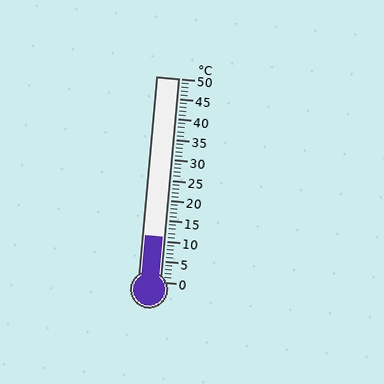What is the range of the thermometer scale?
The thermometer scale ranges from 0°C to 50°C.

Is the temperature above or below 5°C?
The temperature is above 5°C.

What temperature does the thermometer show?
The thermometer shows approximately 11°C.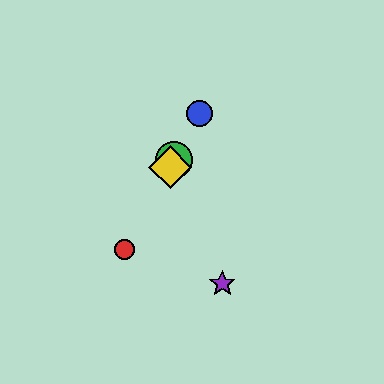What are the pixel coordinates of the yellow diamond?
The yellow diamond is at (170, 167).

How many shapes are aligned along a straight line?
4 shapes (the red circle, the blue circle, the green circle, the yellow diamond) are aligned along a straight line.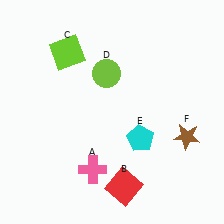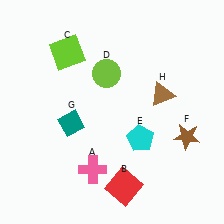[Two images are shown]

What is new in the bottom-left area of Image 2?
A teal diamond (G) was added in the bottom-left area of Image 2.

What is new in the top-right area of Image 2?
A brown triangle (H) was added in the top-right area of Image 2.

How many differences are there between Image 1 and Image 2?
There are 2 differences between the two images.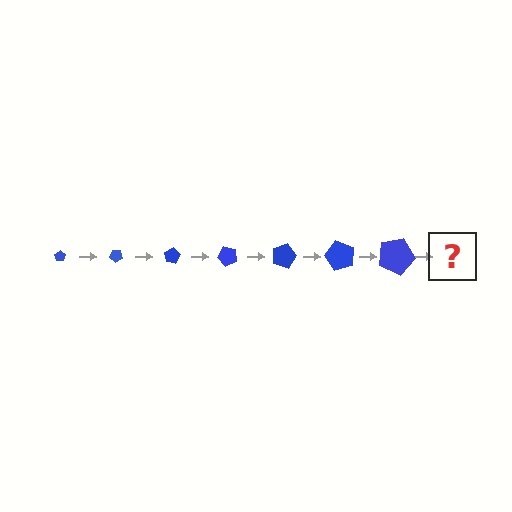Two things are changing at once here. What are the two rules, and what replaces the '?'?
The two rules are that the pentagon grows larger each step and it rotates 40 degrees each step. The '?' should be a pentagon, larger than the previous one and rotated 280 degrees from the start.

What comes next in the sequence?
The next element should be a pentagon, larger than the previous one and rotated 280 degrees from the start.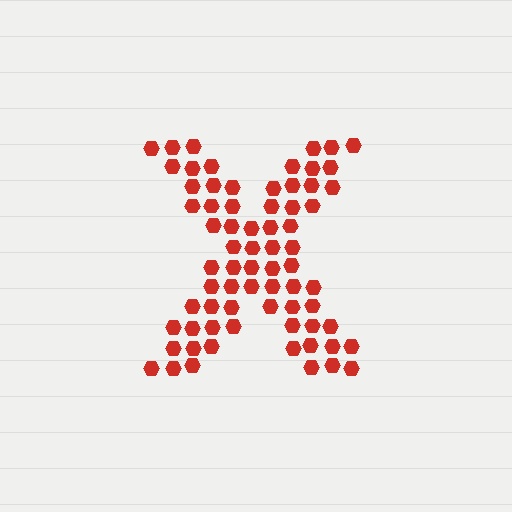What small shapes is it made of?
It is made of small hexagons.